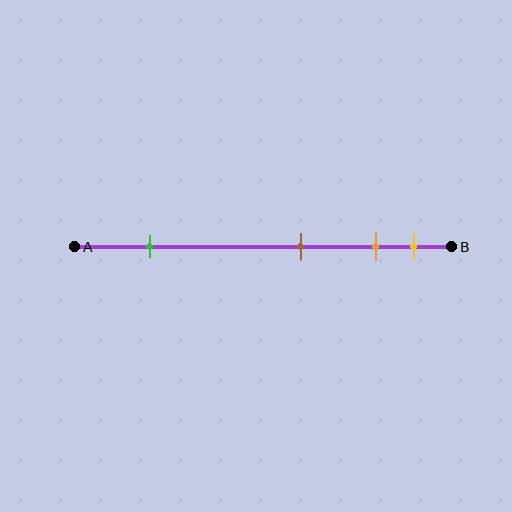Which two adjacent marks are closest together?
The orange and yellow marks are the closest adjacent pair.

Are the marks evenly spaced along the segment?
No, the marks are not evenly spaced.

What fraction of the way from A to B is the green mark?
The green mark is approximately 20% (0.2) of the way from A to B.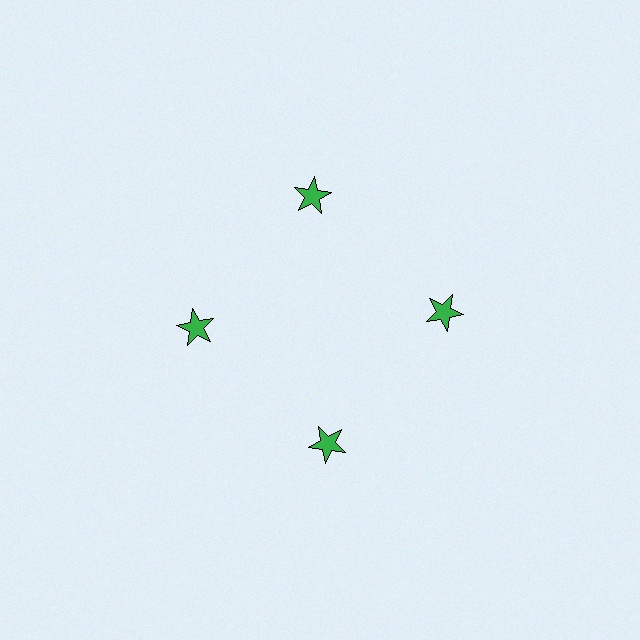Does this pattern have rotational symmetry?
Yes, this pattern has 4-fold rotational symmetry. It looks the same after rotating 90 degrees around the center.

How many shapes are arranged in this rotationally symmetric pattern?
There are 4 shapes, arranged in 4 groups of 1.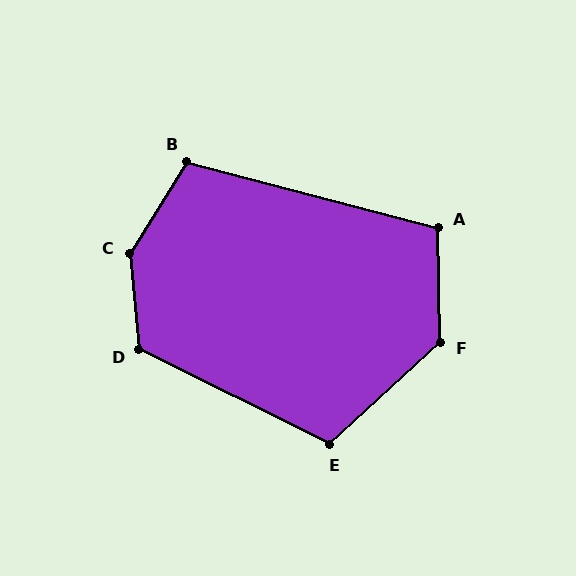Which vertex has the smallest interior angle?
A, at approximately 106 degrees.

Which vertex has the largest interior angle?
C, at approximately 143 degrees.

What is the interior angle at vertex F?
Approximately 131 degrees (obtuse).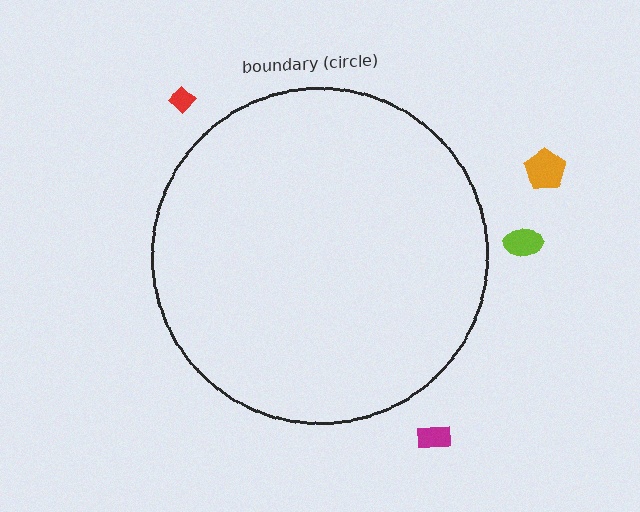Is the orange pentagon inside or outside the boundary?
Outside.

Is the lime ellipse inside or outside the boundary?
Outside.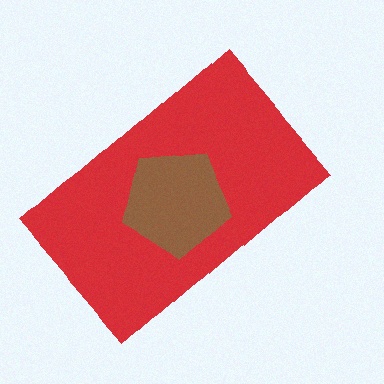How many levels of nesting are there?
2.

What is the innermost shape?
The brown pentagon.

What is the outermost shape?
The red rectangle.